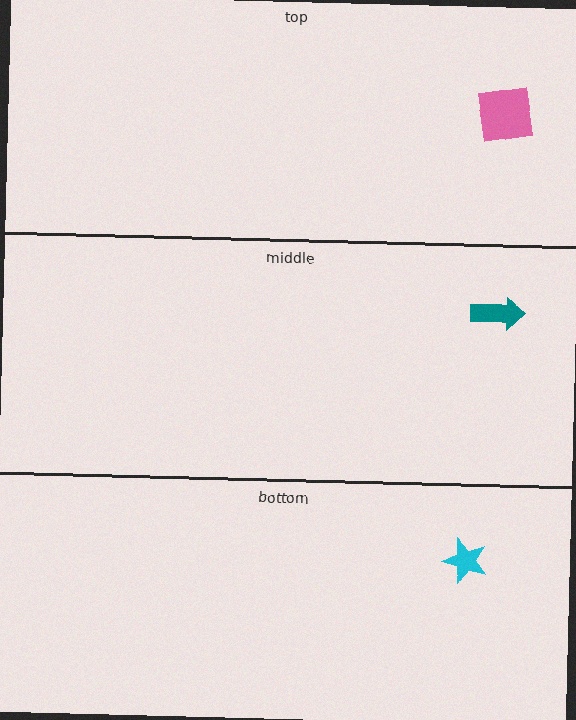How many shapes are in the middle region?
1.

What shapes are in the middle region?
The teal arrow.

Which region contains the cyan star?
The bottom region.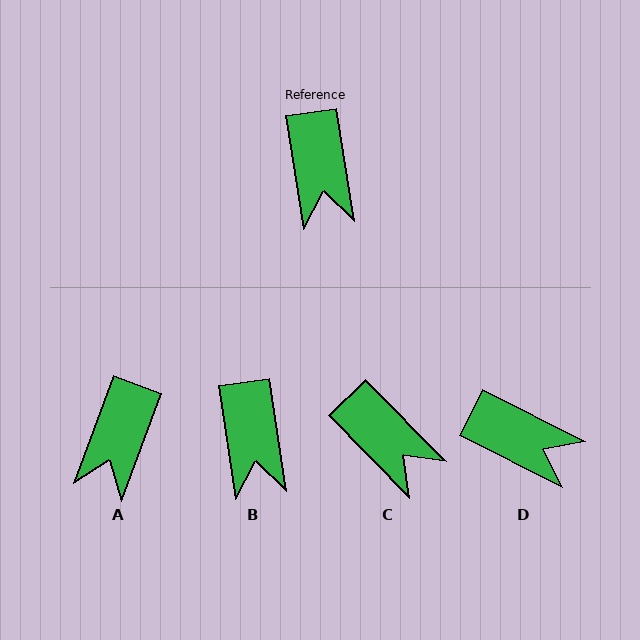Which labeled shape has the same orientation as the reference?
B.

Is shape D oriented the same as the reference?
No, it is off by about 55 degrees.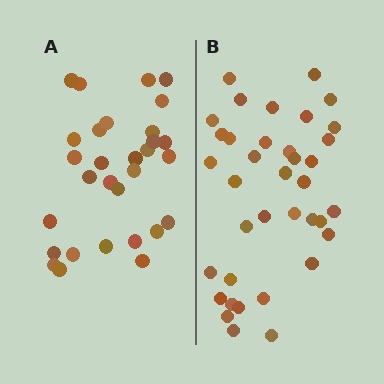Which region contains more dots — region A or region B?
Region B (the right region) has more dots.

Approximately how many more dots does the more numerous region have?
Region B has roughly 8 or so more dots than region A.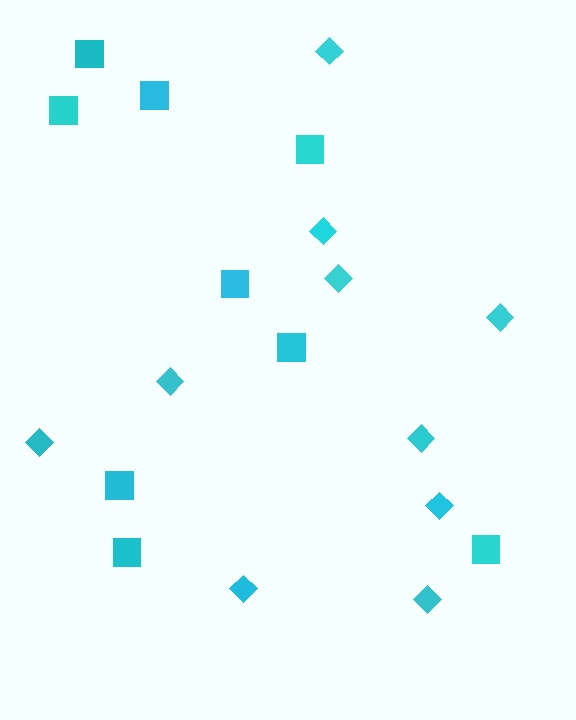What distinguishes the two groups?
There are 2 groups: one group of diamonds (10) and one group of squares (9).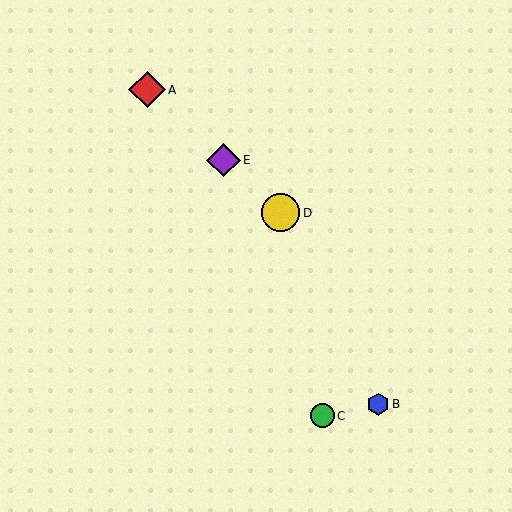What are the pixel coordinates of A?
Object A is at (147, 90).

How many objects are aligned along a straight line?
3 objects (A, D, E) are aligned along a straight line.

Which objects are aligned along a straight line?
Objects A, D, E are aligned along a straight line.